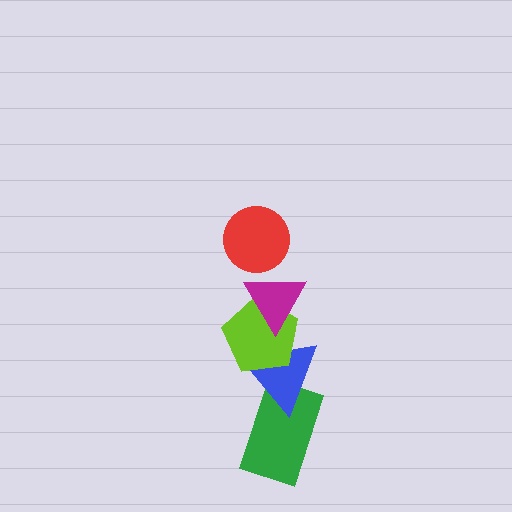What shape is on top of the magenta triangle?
The red circle is on top of the magenta triangle.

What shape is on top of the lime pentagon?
The magenta triangle is on top of the lime pentagon.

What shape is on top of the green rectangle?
The blue triangle is on top of the green rectangle.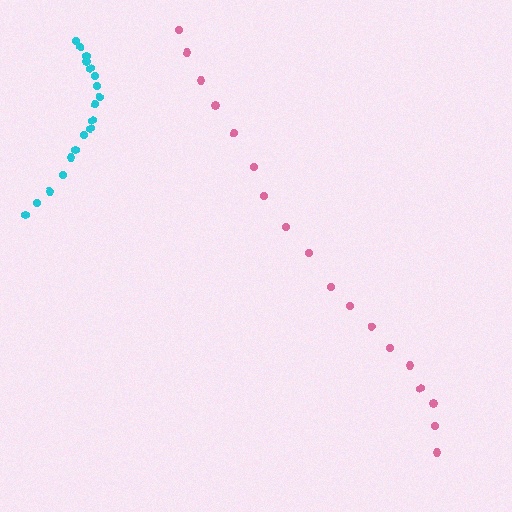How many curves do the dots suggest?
There are 2 distinct paths.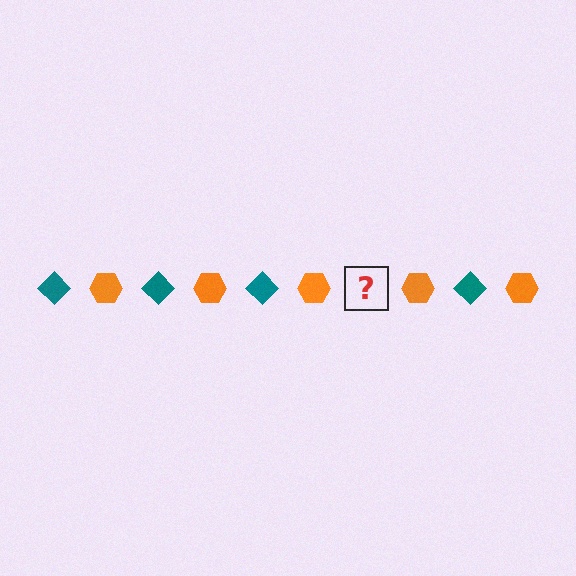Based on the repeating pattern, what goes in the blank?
The blank should be a teal diamond.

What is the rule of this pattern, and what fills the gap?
The rule is that the pattern alternates between teal diamond and orange hexagon. The gap should be filled with a teal diamond.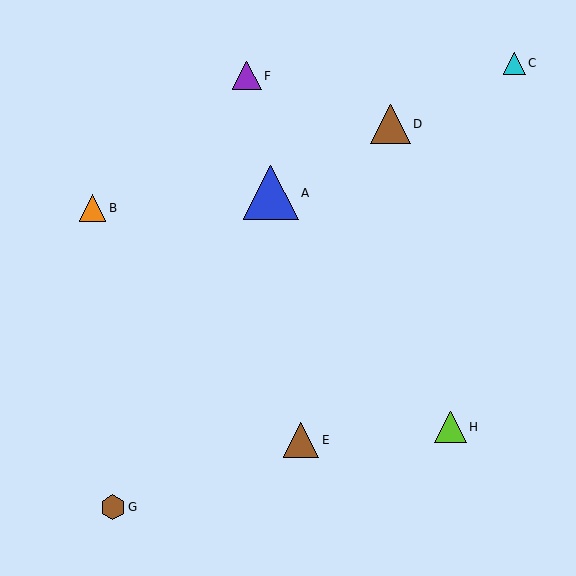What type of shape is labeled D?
Shape D is a brown triangle.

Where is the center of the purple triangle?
The center of the purple triangle is at (247, 76).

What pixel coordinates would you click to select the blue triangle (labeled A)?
Click at (271, 193) to select the blue triangle A.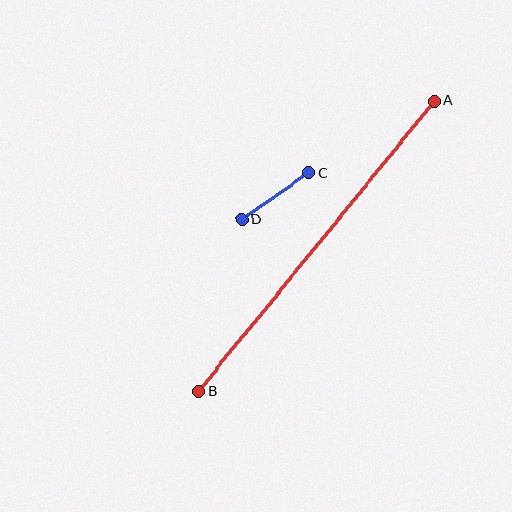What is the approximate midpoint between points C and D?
The midpoint is at approximately (275, 196) pixels.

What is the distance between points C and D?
The distance is approximately 81 pixels.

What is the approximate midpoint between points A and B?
The midpoint is at approximately (316, 246) pixels.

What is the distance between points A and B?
The distance is approximately 374 pixels.